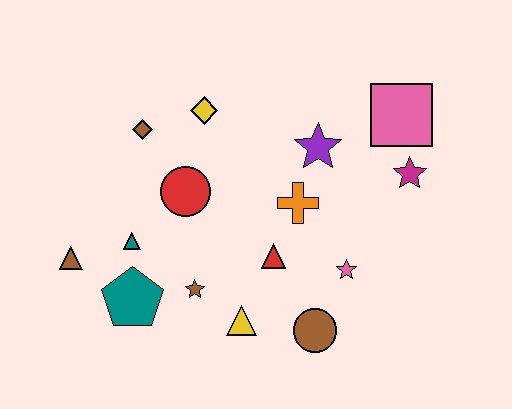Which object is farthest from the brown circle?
The brown diamond is farthest from the brown circle.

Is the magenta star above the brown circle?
Yes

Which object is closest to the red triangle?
The orange cross is closest to the red triangle.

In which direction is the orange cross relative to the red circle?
The orange cross is to the right of the red circle.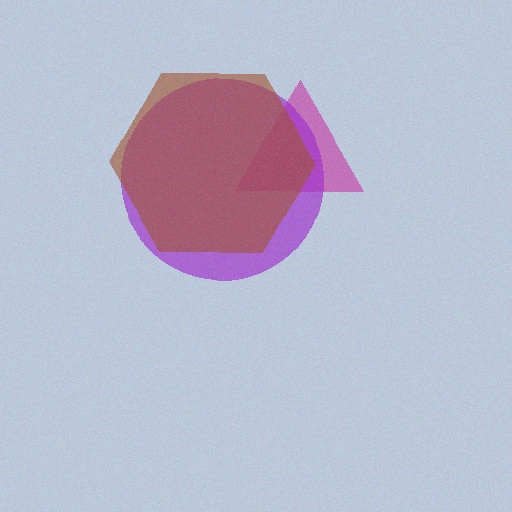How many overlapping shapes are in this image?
There are 3 overlapping shapes in the image.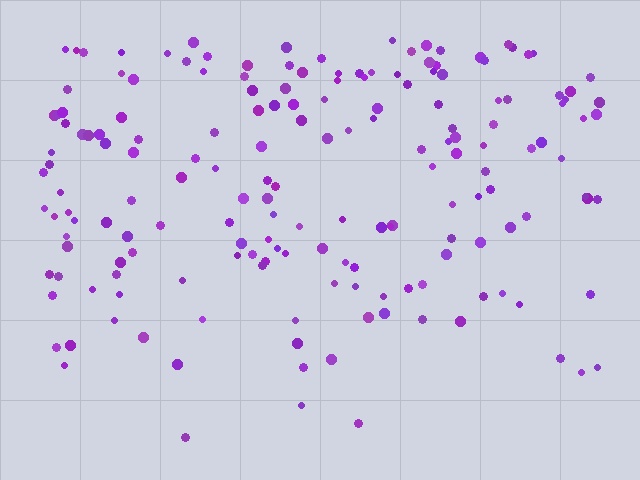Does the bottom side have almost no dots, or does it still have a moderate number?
Still a moderate number, just noticeably fewer than the top.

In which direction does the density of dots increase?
From bottom to top, with the top side densest.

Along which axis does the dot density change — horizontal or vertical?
Vertical.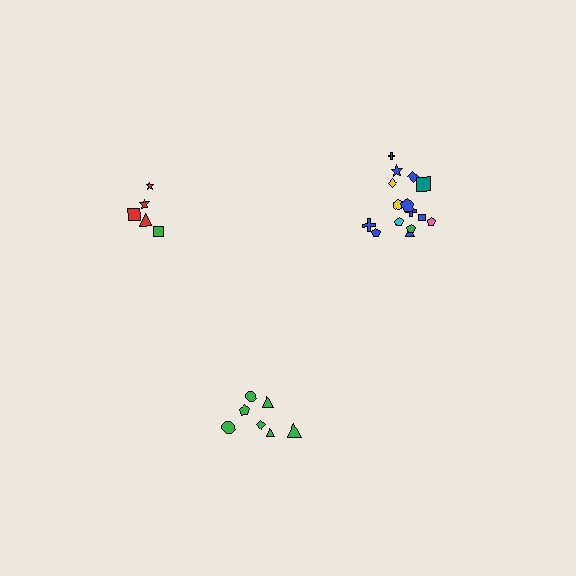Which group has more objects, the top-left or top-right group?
The top-right group.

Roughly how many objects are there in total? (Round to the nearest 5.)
Roughly 25 objects in total.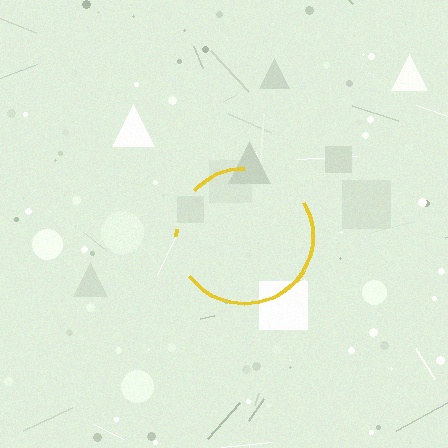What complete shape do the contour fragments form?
The contour fragments form a circle.